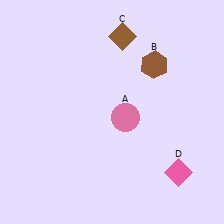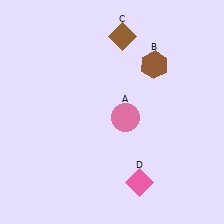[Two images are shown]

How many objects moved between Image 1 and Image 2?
1 object moved between the two images.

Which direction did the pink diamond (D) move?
The pink diamond (D) moved left.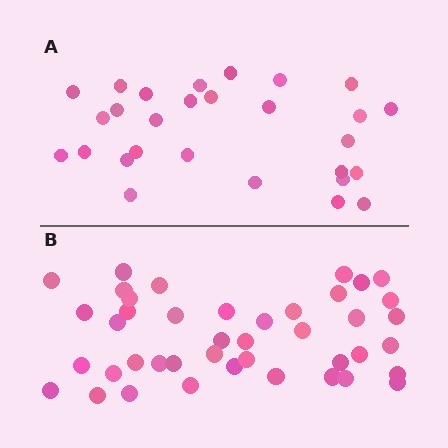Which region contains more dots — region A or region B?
Region B (the bottom region) has more dots.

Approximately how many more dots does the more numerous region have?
Region B has approximately 15 more dots than region A.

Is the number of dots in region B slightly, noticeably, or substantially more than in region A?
Region B has substantially more. The ratio is roughly 1.5 to 1.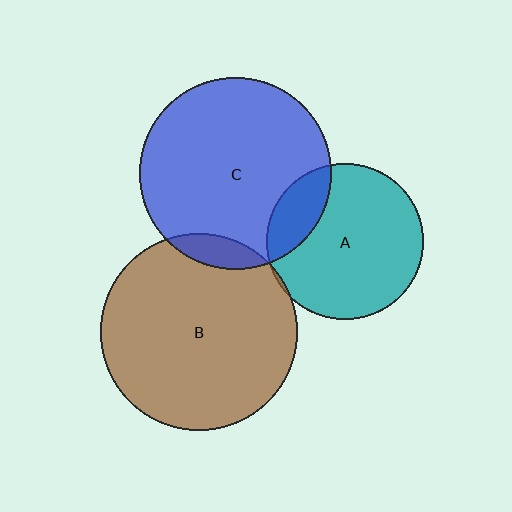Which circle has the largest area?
Circle B (brown).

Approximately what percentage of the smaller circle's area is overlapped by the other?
Approximately 5%.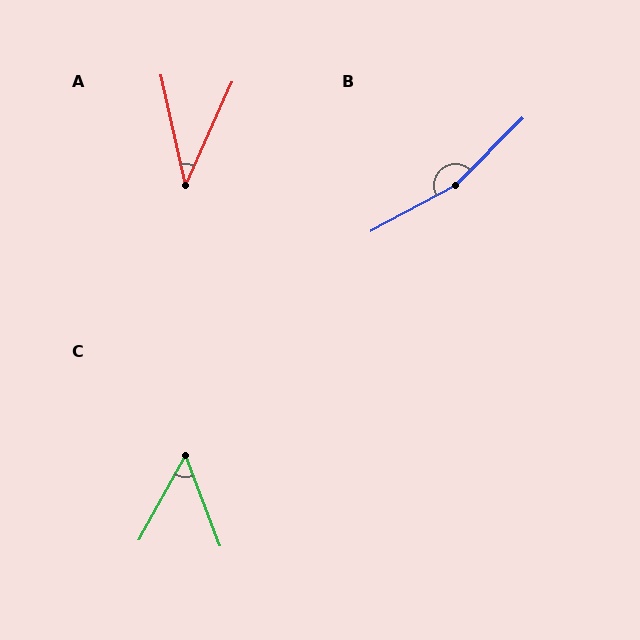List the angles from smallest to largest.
A (37°), C (50°), B (164°).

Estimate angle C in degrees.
Approximately 50 degrees.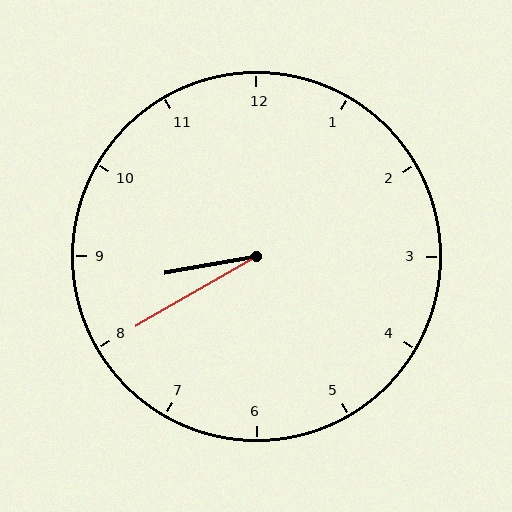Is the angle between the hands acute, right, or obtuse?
It is acute.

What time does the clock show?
8:40.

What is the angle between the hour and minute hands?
Approximately 20 degrees.